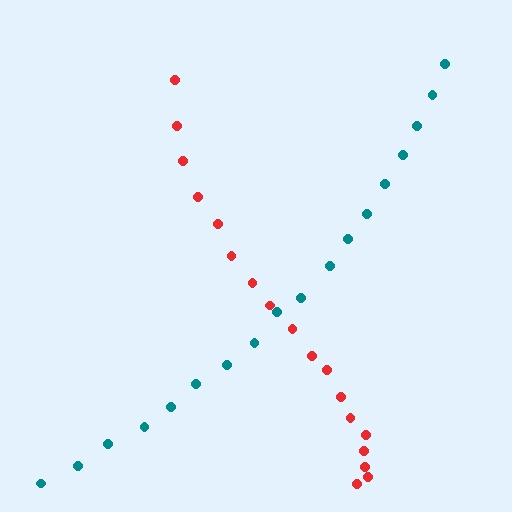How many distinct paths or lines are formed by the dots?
There are 2 distinct paths.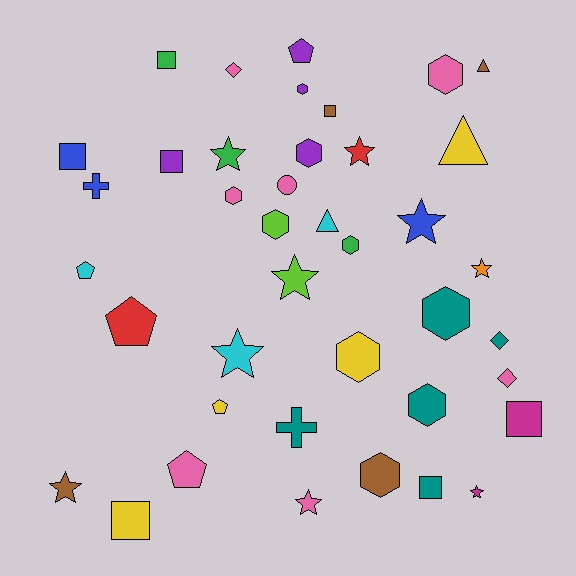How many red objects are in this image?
There are 2 red objects.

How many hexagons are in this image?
There are 10 hexagons.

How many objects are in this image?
There are 40 objects.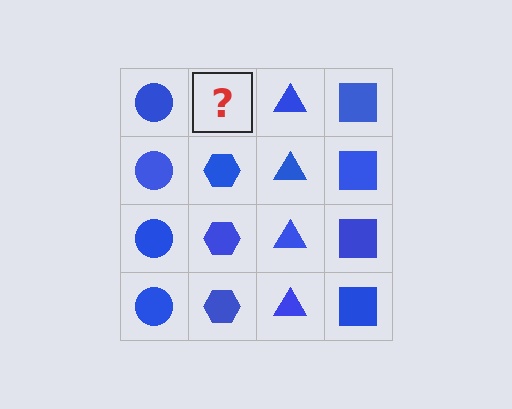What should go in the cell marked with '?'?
The missing cell should contain a blue hexagon.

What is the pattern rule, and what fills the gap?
The rule is that each column has a consistent shape. The gap should be filled with a blue hexagon.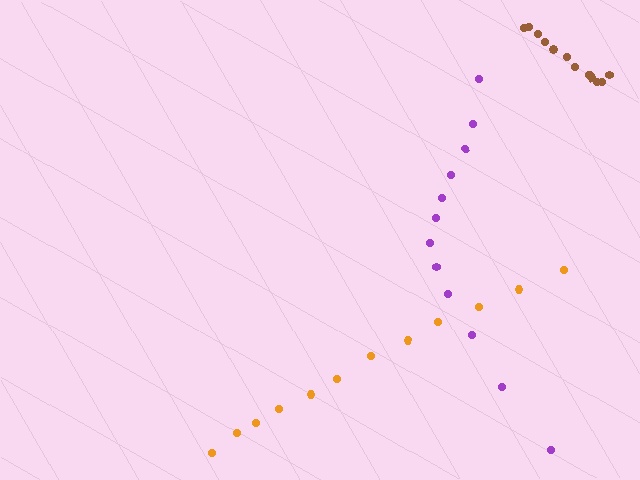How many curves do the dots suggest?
There are 3 distinct paths.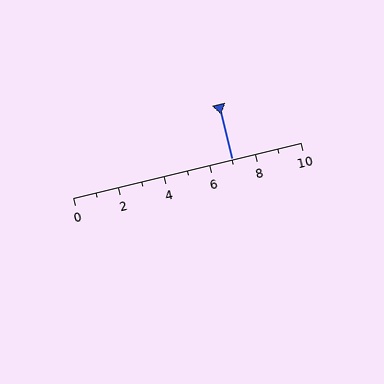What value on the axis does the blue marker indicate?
The marker indicates approximately 7.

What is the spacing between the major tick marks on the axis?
The major ticks are spaced 2 apart.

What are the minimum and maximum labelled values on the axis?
The axis runs from 0 to 10.